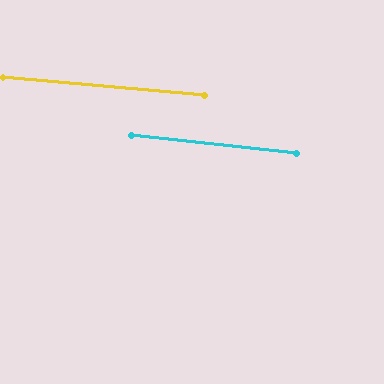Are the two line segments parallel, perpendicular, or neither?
Parallel — their directions differ by only 1.0°.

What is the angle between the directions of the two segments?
Approximately 1 degree.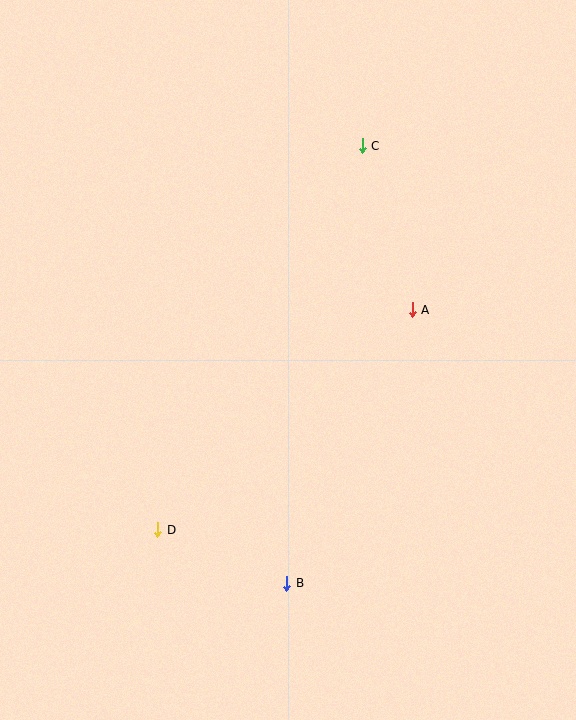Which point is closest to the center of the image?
Point A at (412, 310) is closest to the center.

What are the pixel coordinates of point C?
Point C is at (362, 146).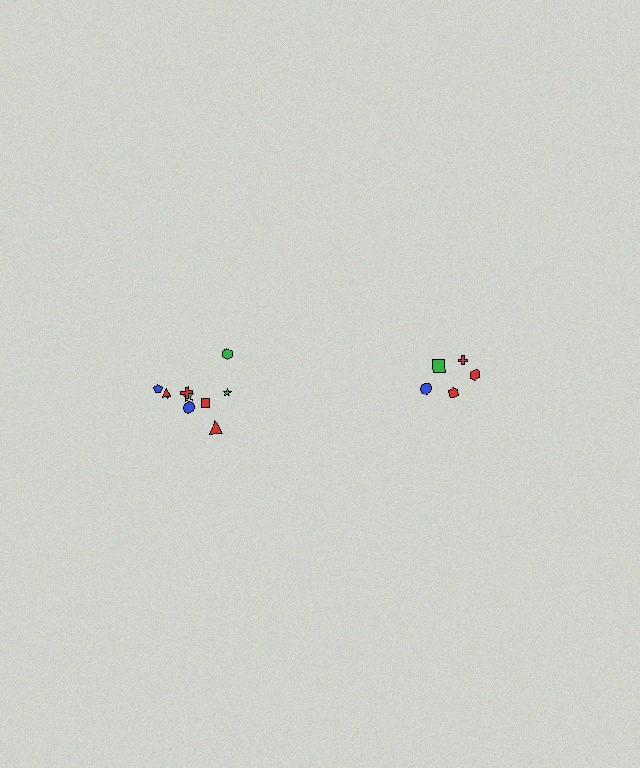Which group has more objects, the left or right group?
The left group.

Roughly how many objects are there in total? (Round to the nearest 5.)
Roughly 15 objects in total.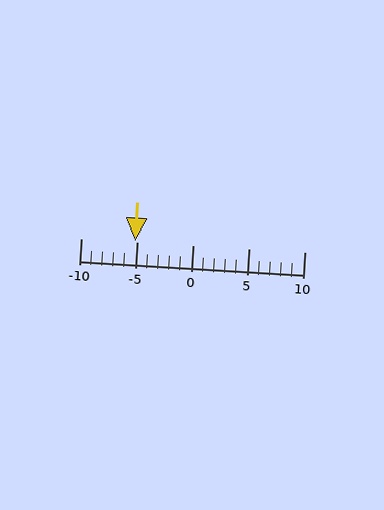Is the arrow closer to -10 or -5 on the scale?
The arrow is closer to -5.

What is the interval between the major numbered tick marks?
The major tick marks are spaced 5 units apart.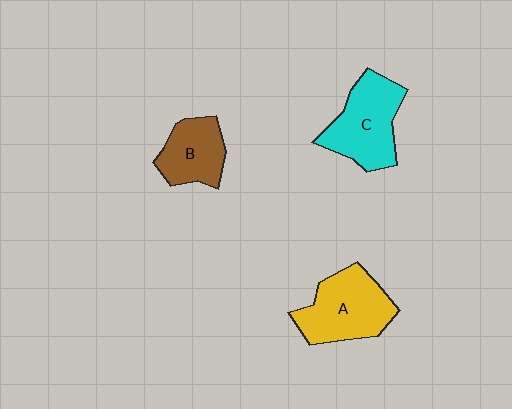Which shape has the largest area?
Shape A (yellow).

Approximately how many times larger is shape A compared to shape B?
Approximately 1.4 times.